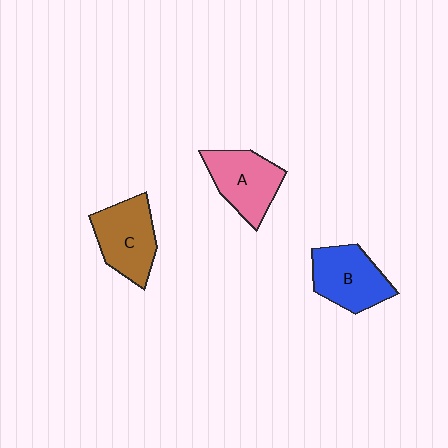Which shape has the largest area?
Shape C (brown).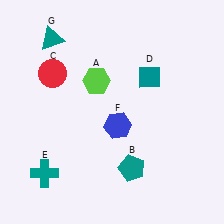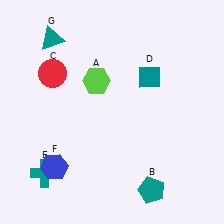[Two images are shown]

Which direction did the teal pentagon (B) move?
The teal pentagon (B) moved down.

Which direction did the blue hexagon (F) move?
The blue hexagon (F) moved left.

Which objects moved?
The objects that moved are: the teal pentagon (B), the blue hexagon (F).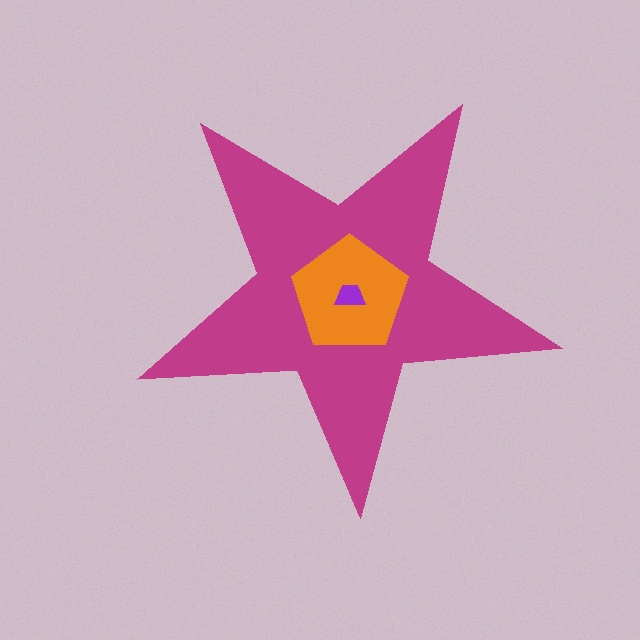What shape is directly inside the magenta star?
The orange pentagon.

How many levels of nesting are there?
3.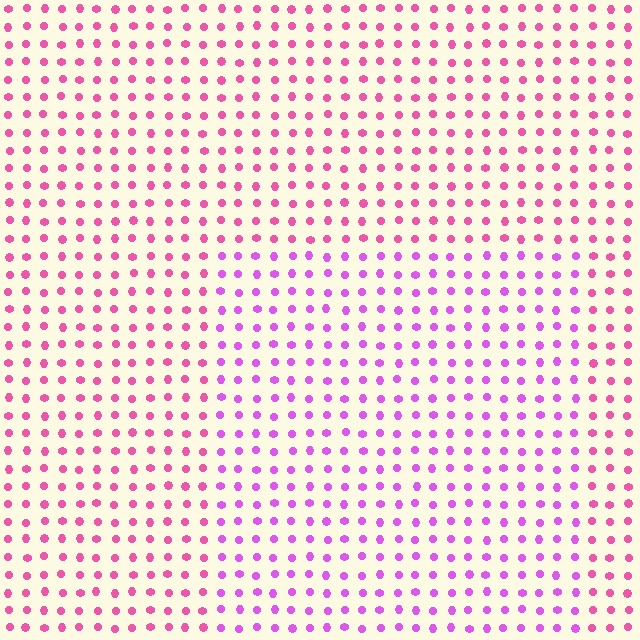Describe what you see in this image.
The image is filled with small pink elements in a uniform arrangement. A rectangle-shaped region is visible where the elements are tinted to a slightly different hue, forming a subtle color boundary.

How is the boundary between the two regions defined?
The boundary is defined purely by a slight shift in hue (about 33 degrees). Spacing, size, and orientation are identical on both sides.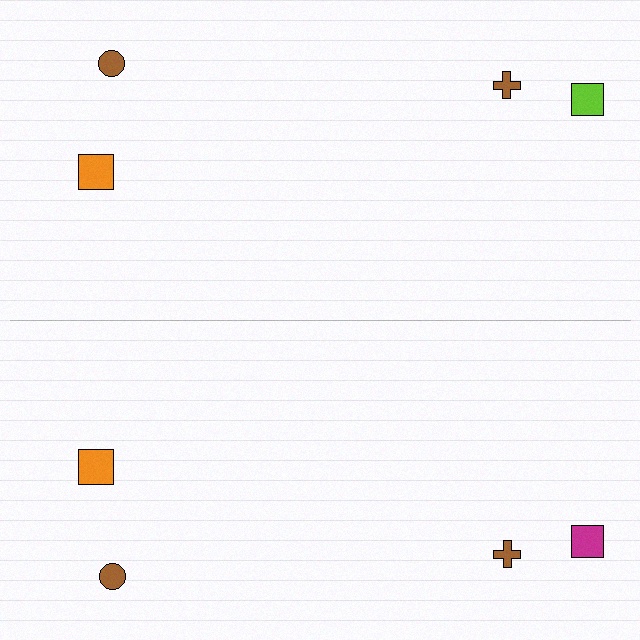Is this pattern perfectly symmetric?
No, the pattern is not perfectly symmetric. The magenta square on the bottom side breaks the symmetry — its mirror counterpart is lime.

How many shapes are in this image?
There are 8 shapes in this image.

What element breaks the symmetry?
The magenta square on the bottom side breaks the symmetry — its mirror counterpart is lime.